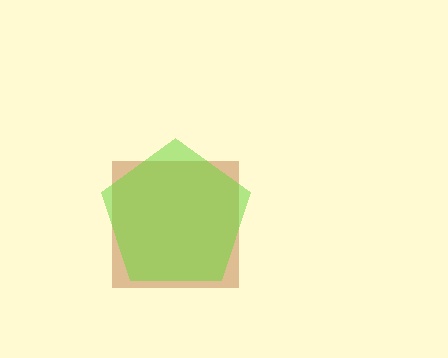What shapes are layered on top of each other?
The layered shapes are: a brown square, a lime pentagon.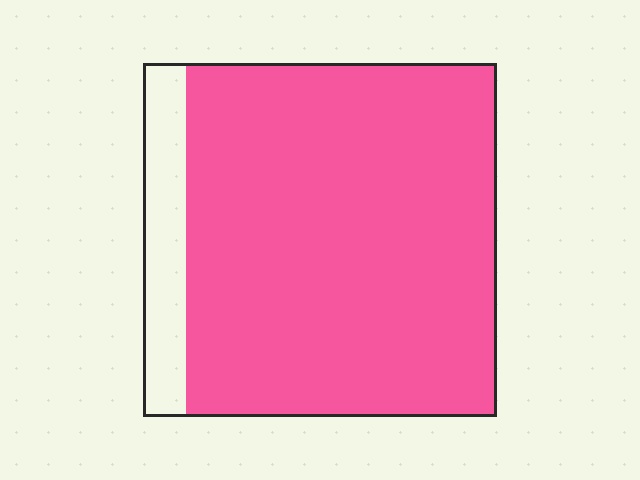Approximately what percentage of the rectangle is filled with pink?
Approximately 90%.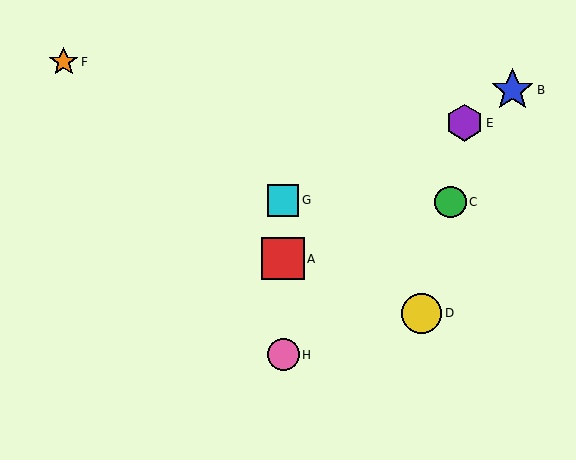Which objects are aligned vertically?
Objects A, G, H are aligned vertically.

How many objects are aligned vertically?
3 objects (A, G, H) are aligned vertically.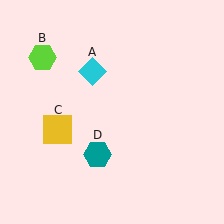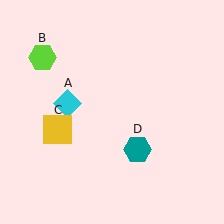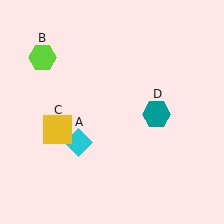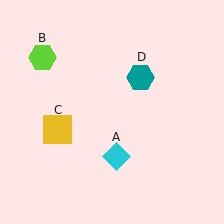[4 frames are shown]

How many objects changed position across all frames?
2 objects changed position: cyan diamond (object A), teal hexagon (object D).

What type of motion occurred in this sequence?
The cyan diamond (object A), teal hexagon (object D) rotated counterclockwise around the center of the scene.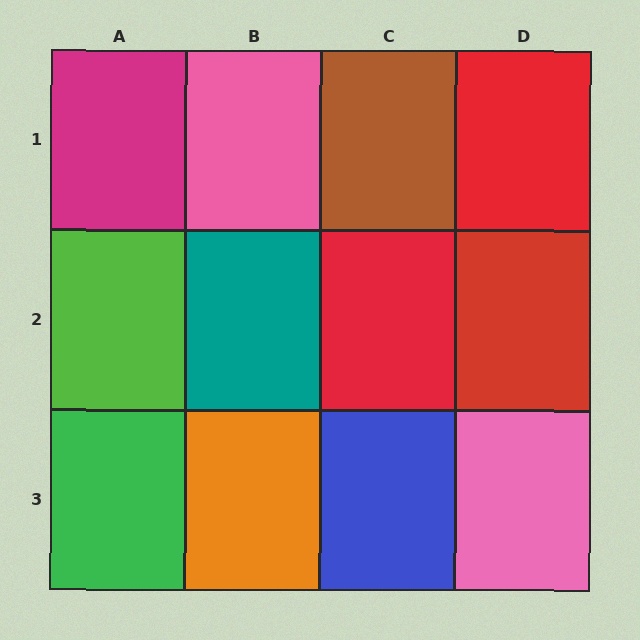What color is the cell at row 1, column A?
Magenta.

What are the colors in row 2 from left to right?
Lime, teal, red, red.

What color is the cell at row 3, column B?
Orange.